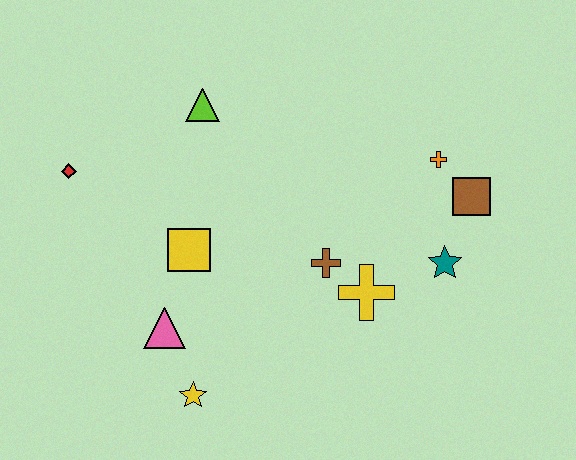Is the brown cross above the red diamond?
No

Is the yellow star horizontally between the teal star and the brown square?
No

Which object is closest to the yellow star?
The pink triangle is closest to the yellow star.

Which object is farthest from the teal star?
The red diamond is farthest from the teal star.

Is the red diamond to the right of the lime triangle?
No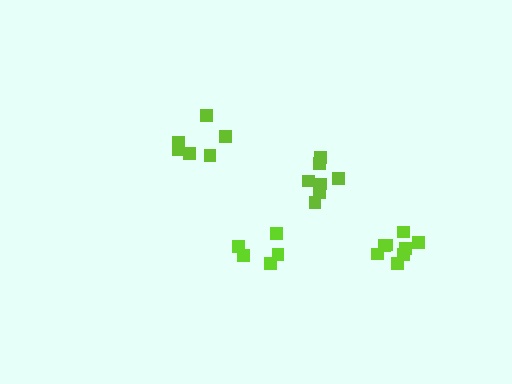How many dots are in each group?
Group 1: 6 dots, Group 2: 7 dots, Group 3: 5 dots, Group 4: 8 dots (26 total).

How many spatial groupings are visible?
There are 4 spatial groupings.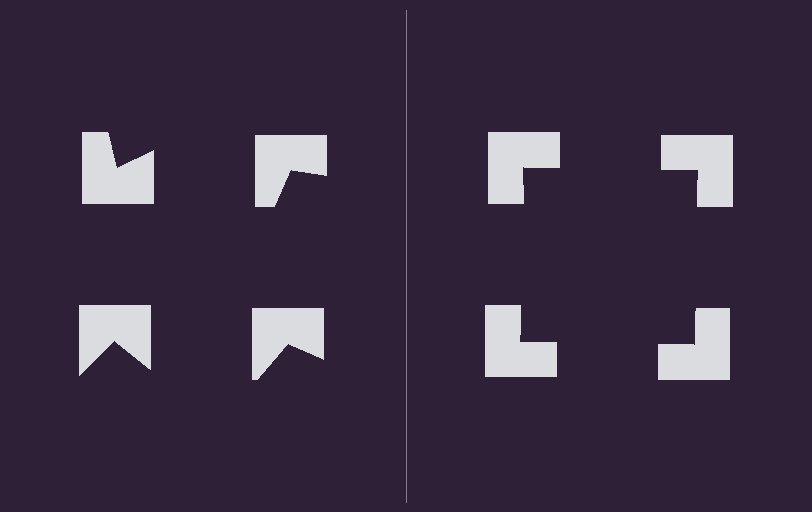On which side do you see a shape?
An illusory square appears on the right side. On the left side the wedge cuts are rotated, so no coherent shape forms.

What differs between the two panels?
The notched squares are positioned identically on both sides; only the wedge orientations differ. On the right they align to a square; on the left they are misaligned.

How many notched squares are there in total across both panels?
8 — 4 on each side.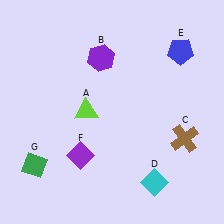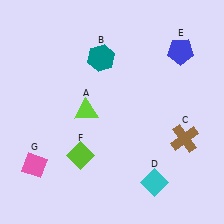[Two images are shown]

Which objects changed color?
B changed from purple to teal. F changed from purple to lime. G changed from green to pink.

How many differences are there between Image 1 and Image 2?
There are 3 differences between the two images.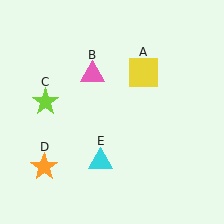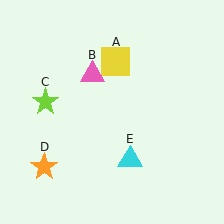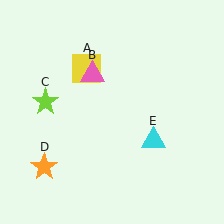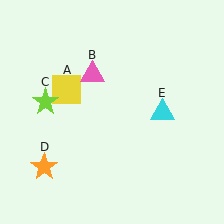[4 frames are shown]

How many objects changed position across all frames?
2 objects changed position: yellow square (object A), cyan triangle (object E).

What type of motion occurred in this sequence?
The yellow square (object A), cyan triangle (object E) rotated counterclockwise around the center of the scene.